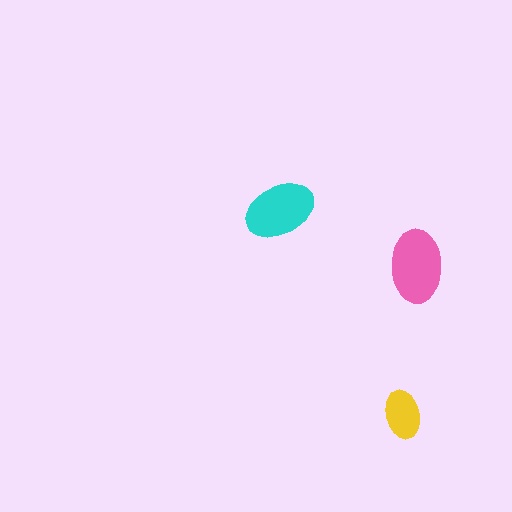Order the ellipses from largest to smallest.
the pink one, the cyan one, the yellow one.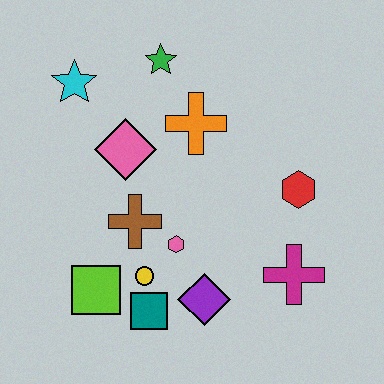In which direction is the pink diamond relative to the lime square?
The pink diamond is above the lime square.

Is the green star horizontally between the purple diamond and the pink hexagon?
No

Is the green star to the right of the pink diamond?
Yes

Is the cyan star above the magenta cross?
Yes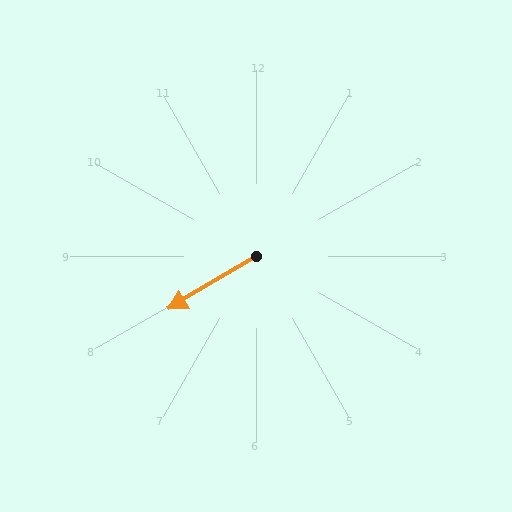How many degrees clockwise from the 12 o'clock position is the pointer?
Approximately 239 degrees.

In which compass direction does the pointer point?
Southwest.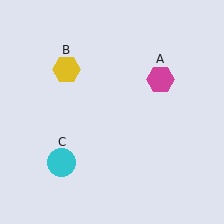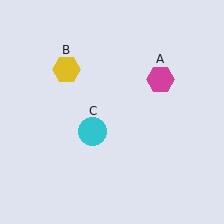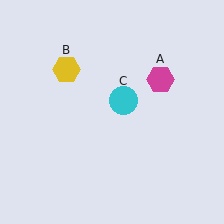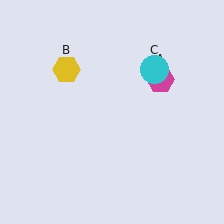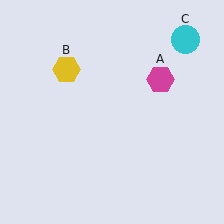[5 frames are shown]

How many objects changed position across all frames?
1 object changed position: cyan circle (object C).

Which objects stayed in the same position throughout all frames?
Magenta hexagon (object A) and yellow hexagon (object B) remained stationary.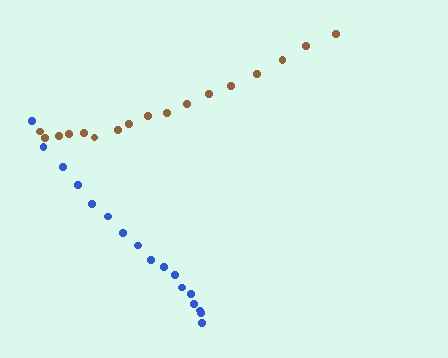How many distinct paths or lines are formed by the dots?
There are 2 distinct paths.